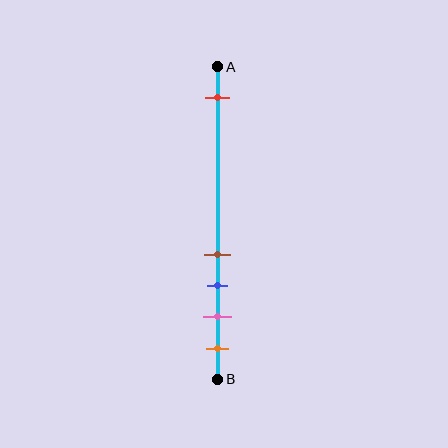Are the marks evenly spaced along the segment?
No, the marks are not evenly spaced.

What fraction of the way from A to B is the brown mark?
The brown mark is approximately 60% (0.6) of the way from A to B.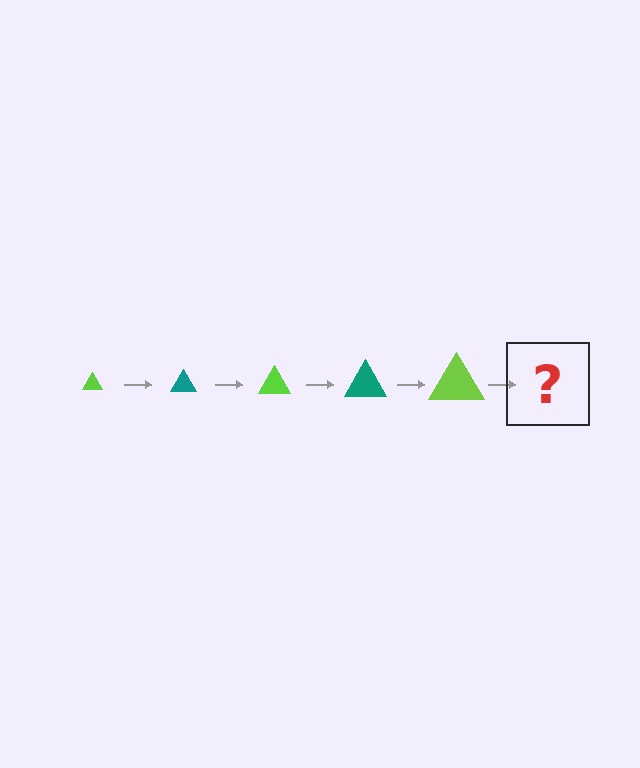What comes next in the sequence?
The next element should be a teal triangle, larger than the previous one.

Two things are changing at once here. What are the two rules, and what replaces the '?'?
The two rules are that the triangle grows larger each step and the color cycles through lime and teal. The '?' should be a teal triangle, larger than the previous one.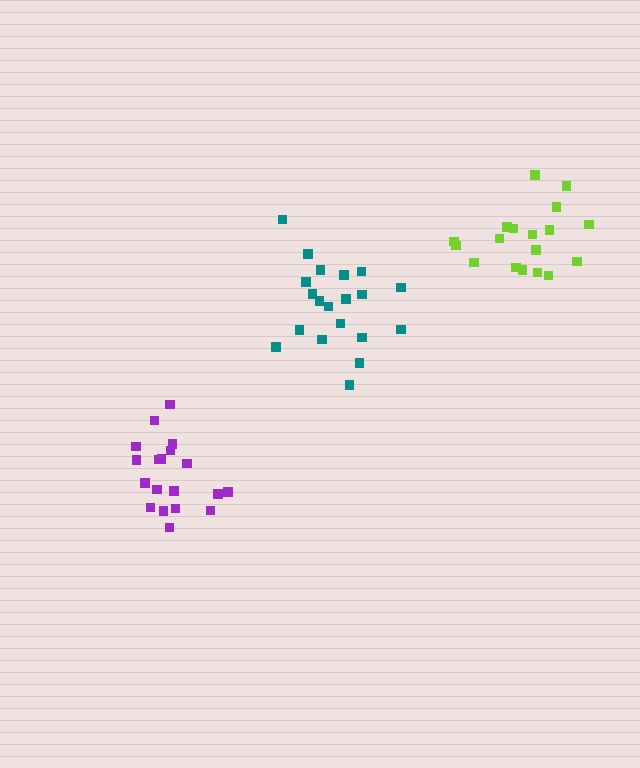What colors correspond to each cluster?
The clusters are colored: teal, purple, lime.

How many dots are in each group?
Group 1: 20 dots, Group 2: 19 dots, Group 3: 18 dots (57 total).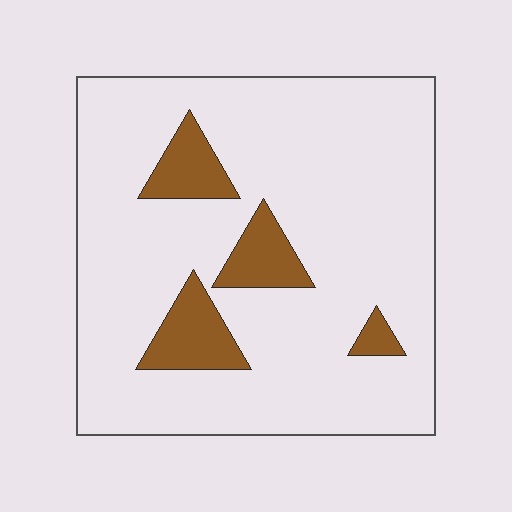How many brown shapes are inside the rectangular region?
4.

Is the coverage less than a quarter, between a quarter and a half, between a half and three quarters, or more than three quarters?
Less than a quarter.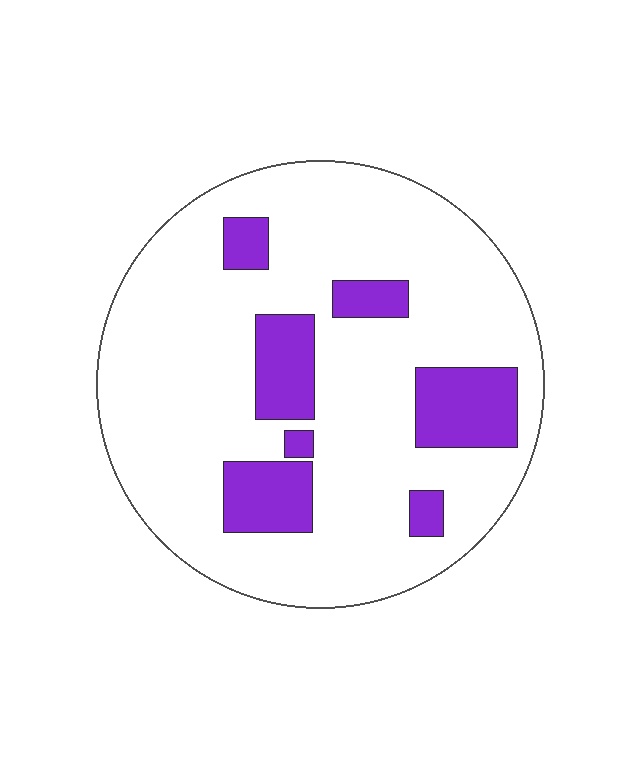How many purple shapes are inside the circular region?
7.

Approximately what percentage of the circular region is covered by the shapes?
Approximately 20%.